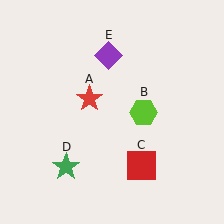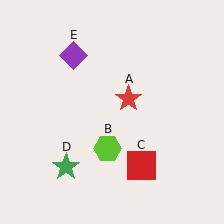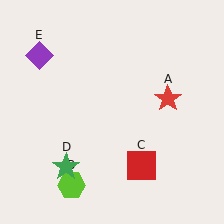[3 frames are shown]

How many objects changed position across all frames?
3 objects changed position: red star (object A), lime hexagon (object B), purple diamond (object E).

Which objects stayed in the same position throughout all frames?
Red square (object C) and green star (object D) remained stationary.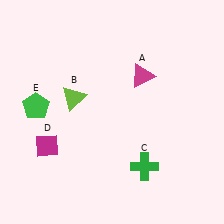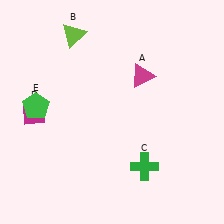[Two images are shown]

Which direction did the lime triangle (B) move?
The lime triangle (B) moved up.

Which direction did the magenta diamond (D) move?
The magenta diamond (D) moved up.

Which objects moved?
The objects that moved are: the lime triangle (B), the magenta diamond (D).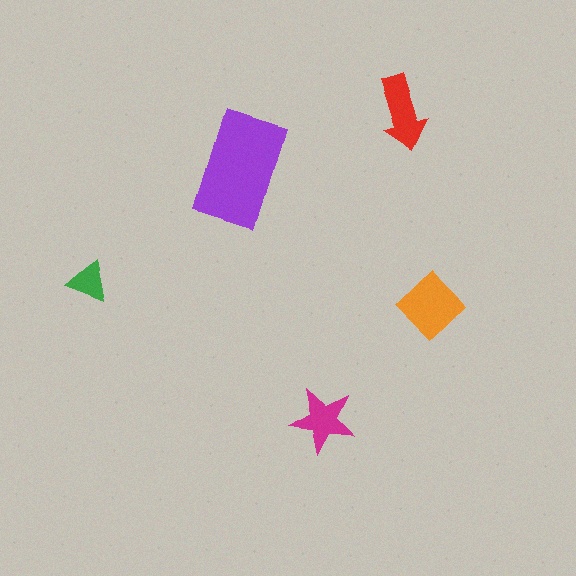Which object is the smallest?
The green triangle.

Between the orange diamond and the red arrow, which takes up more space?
The orange diamond.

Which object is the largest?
The purple rectangle.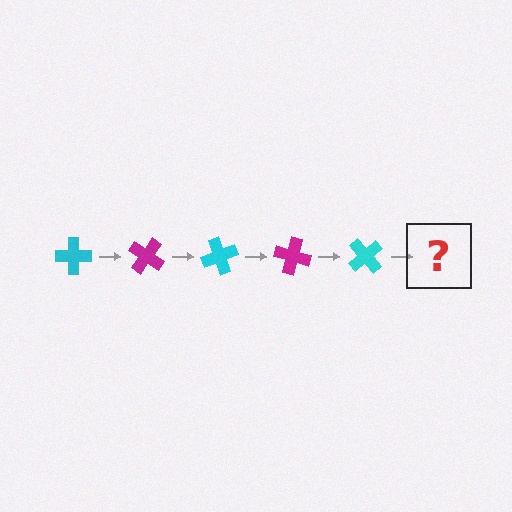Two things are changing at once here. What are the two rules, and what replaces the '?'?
The two rules are that it rotates 35 degrees each step and the color cycles through cyan and magenta. The '?' should be a magenta cross, rotated 175 degrees from the start.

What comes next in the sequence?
The next element should be a magenta cross, rotated 175 degrees from the start.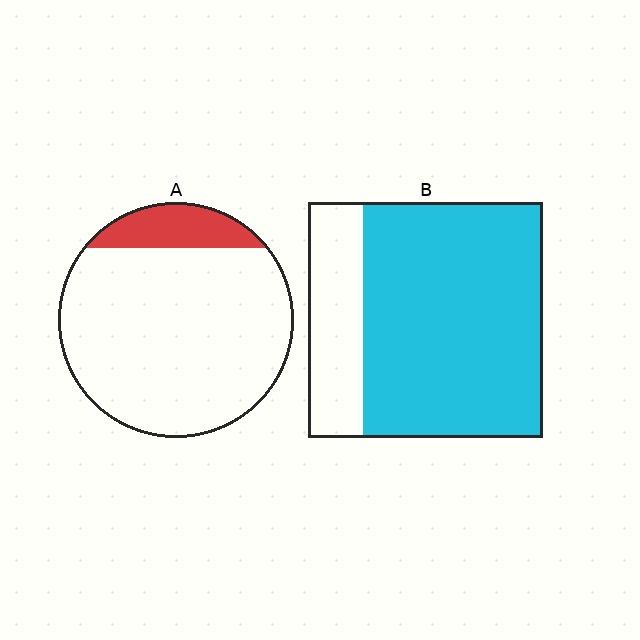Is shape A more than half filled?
No.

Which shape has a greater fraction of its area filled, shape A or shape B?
Shape B.